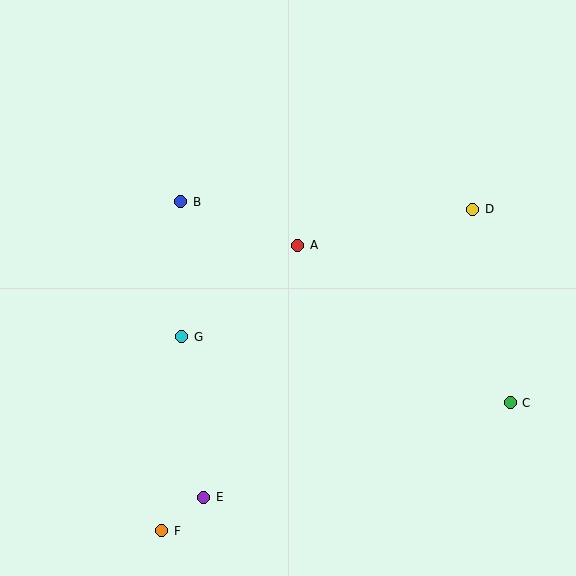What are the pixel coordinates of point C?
Point C is at (510, 403).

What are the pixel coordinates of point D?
Point D is at (473, 209).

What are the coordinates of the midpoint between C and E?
The midpoint between C and E is at (357, 450).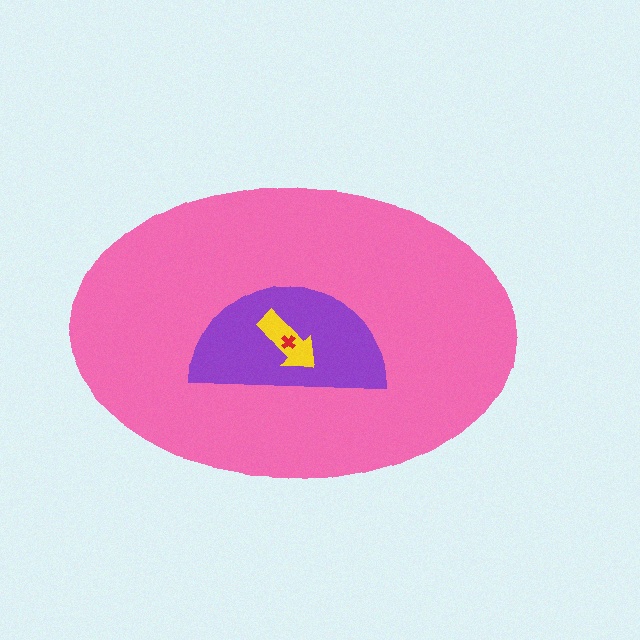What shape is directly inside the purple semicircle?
The yellow arrow.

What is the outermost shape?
The pink ellipse.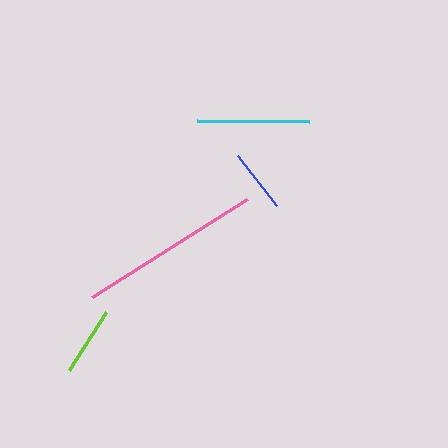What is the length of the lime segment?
The lime segment is approximately 68 pixels long.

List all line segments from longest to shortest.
From longest to shortest: pink, cyan, lime, blue.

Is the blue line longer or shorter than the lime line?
The lime line is longer than the blue line.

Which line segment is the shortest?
The blue line is the shortest at approximately 63 pixels.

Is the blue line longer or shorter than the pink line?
The pink line is longer than the blue line.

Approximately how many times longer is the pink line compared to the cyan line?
The pink line is approximately 1.6 times the length of the cyan line.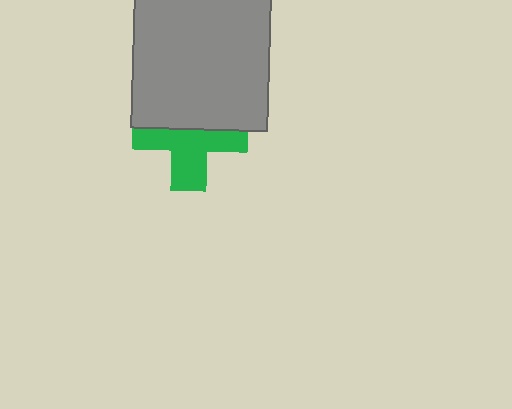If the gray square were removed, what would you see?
You would see the complete green cross.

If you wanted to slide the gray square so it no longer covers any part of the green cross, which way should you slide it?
Slide it up — that is the most direct way to separate the two shapes.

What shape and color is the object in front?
The object in front is a gray square.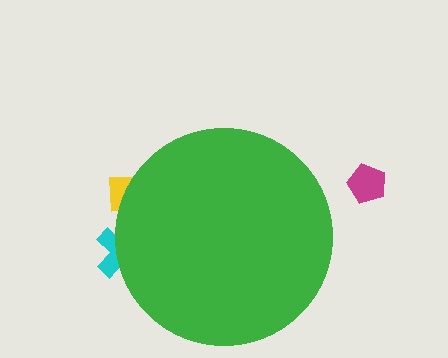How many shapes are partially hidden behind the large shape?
2 shapes are partially hidden.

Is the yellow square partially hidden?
Yes, the yellow square is partially hidden behind the green circle.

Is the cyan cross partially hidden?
Yes, the cyan cross is partially hidden behind the green circle.